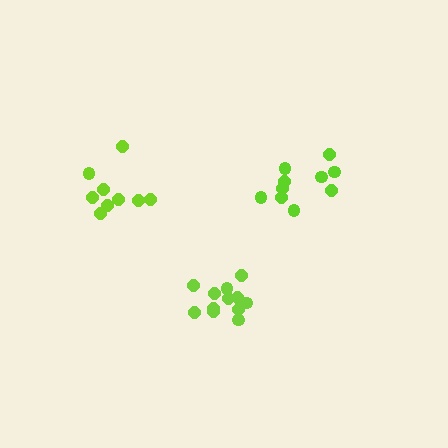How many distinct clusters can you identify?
There are 3 distinct clusters.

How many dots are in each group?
Group 1: 9 dots, Group 2: 10 dots, Group 3: 12 dots (31 total).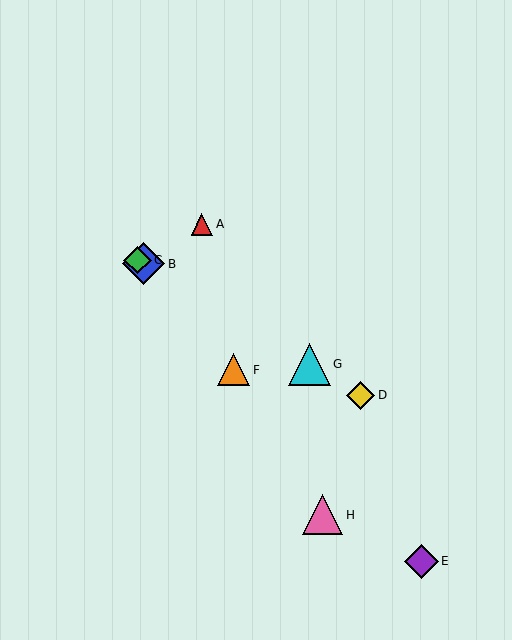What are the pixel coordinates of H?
Object H is at (323, 515).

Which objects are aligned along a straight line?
Objects B, C, D, G are aligned along a straight line.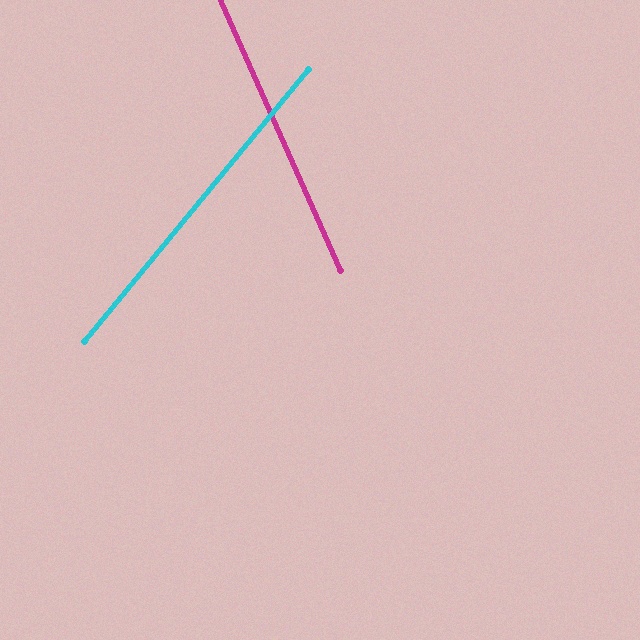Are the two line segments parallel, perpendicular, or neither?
Neither parallel nor perpendicular — they differ by about 63°.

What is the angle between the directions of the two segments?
Approximately 63 degrees.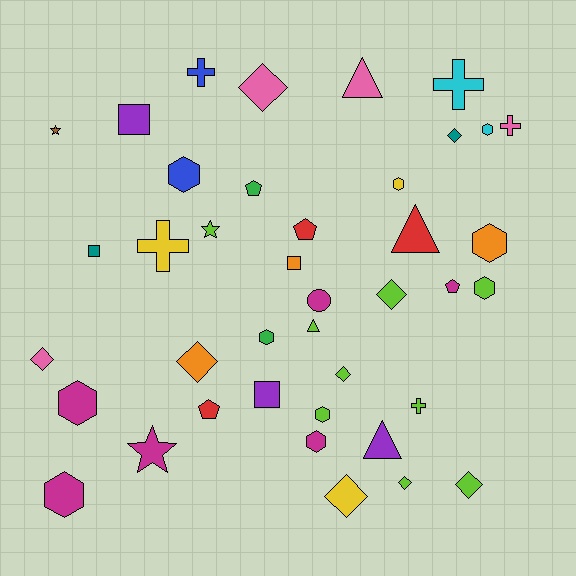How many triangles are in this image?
There are 4 triangles.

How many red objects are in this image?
There are 3 red objects.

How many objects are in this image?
There are 40 objects.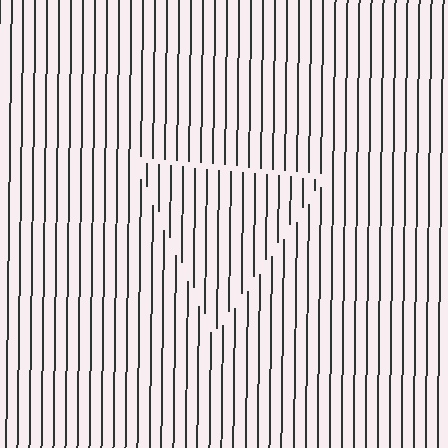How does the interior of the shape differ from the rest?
The interior of the shape contains the same grating, shifted by half a period — the contour is defined by the phase discontinuity where line-ends from the inner and outer gratings abut.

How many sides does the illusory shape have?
3 sides — the line-ends trace a triangle.